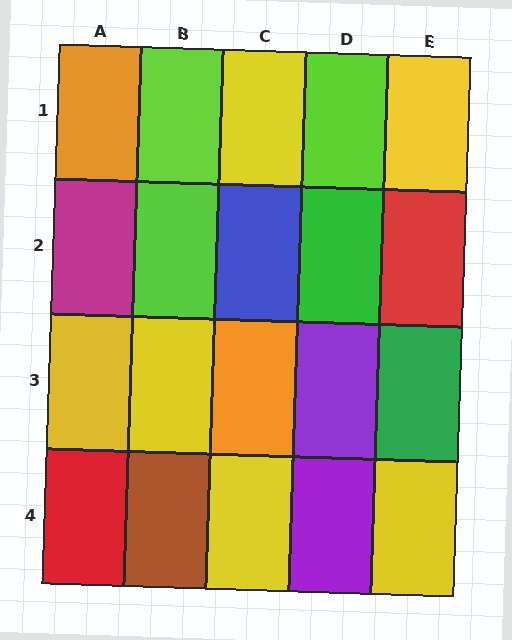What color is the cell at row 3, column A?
Yellow.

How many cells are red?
2 cells are red.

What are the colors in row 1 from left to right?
Orange, lime, yellow, lime, yellow.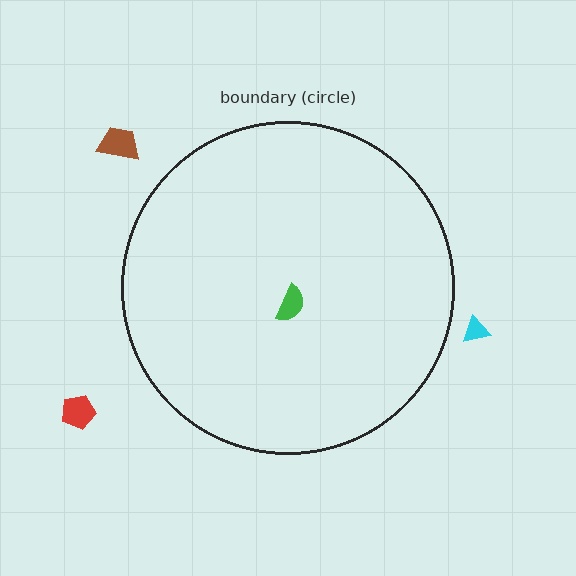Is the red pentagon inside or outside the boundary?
Outside.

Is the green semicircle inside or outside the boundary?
Inside.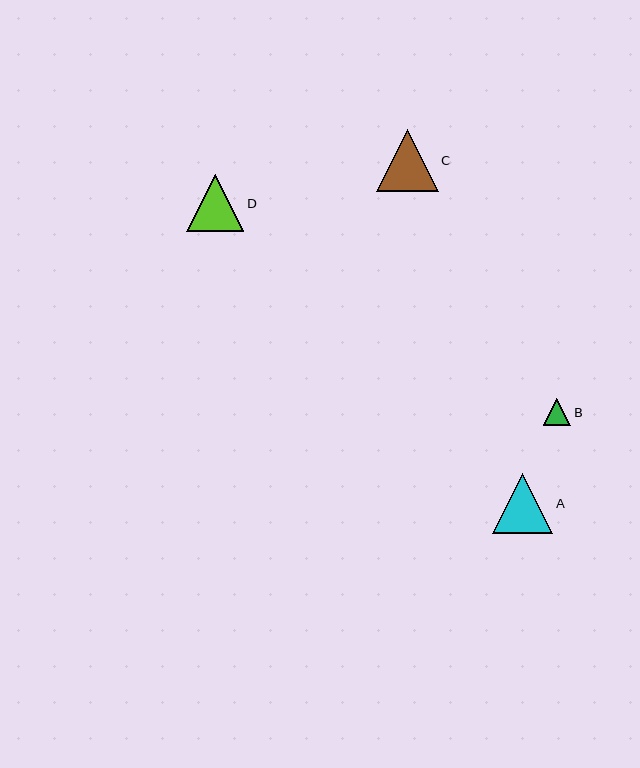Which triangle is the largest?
Triangle C is the largest with a size of approximately 62 pixels.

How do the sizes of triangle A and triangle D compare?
Triangle A and triangle D are approximately the same size.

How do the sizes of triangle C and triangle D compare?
Triangle C and triangle D are approximately the same size.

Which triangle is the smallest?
Triangle B is the smallest with a size of approximately 27 pixels.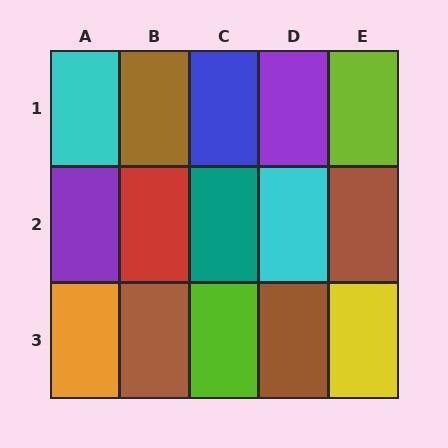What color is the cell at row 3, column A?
Orange.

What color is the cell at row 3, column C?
Lime.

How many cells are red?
1 cell is red.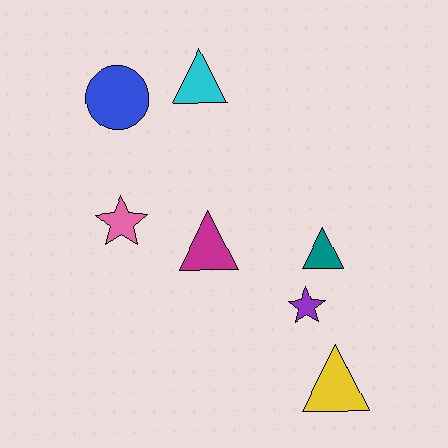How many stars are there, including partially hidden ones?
There are 2 stars.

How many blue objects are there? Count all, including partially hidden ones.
There is 1 blue object.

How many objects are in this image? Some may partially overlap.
There are 7 objects.